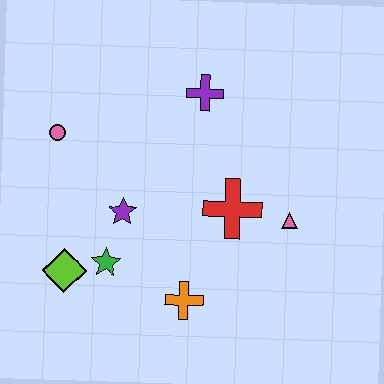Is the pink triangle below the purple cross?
Yes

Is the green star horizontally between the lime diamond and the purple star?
Yes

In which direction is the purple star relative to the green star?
The purple star is above the green star.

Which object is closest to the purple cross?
The red cross is closest to the purple cross.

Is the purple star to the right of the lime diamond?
Yes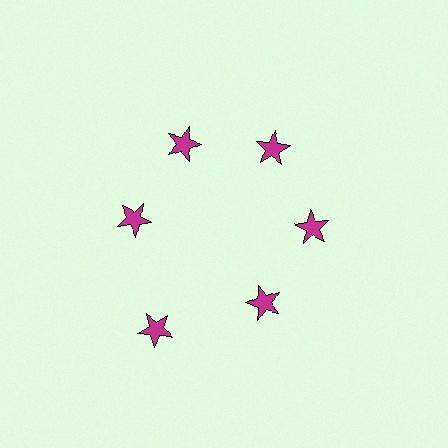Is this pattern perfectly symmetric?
No. The 6 magenta stars are arranged in a ring, but one element near the 7 o'clock position is pushed outward from the center, breaking the 6-fold rotational symmetry.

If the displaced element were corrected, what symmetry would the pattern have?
It would have 6-fold rotational symmetry — the pattern would map onto itself every 60 degrees.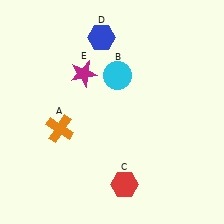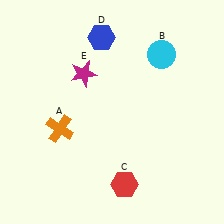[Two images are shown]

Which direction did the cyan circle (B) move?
The cyan circle (B) moved right.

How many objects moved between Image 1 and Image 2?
1 object moved between the two images.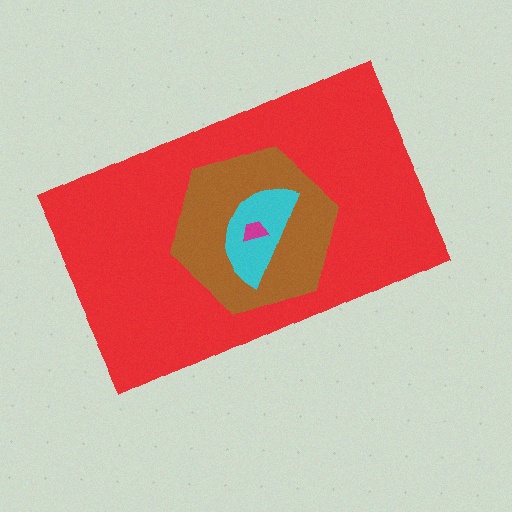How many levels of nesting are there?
4.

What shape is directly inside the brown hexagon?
The cyan semicircle.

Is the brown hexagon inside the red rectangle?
Yes.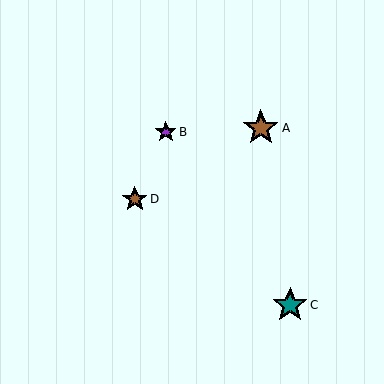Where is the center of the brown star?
The center of the brown star is at (135, 199).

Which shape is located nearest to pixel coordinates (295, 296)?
The teal star (labeled C) at (290, 305) is nearest to that location.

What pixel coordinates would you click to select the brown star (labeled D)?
Click at (135, 199) to select the brown star D.